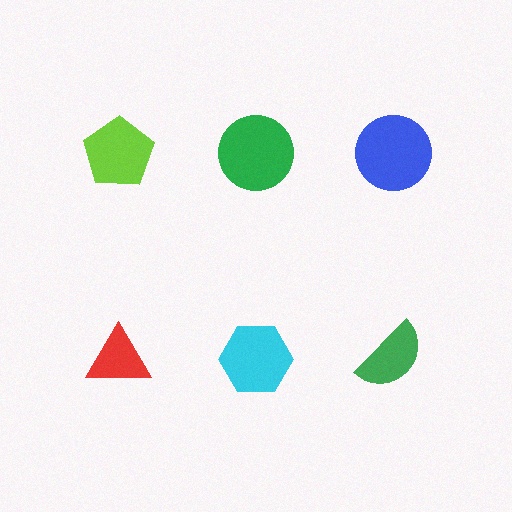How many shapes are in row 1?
3 shapes.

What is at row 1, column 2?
A green circle.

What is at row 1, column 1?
A lime pentagon.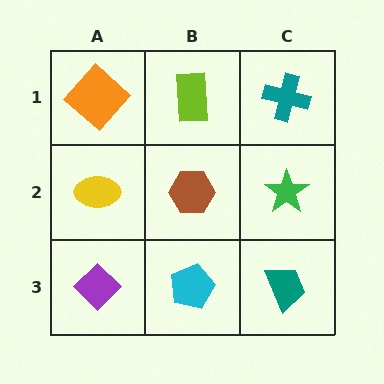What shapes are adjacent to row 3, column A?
A yellow ellipse (row 2, column A), a cyan pentagon (row 3, column B).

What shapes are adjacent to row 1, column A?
A yellow ellipse (row 2, column A), a lime rectangle (row 1, column B).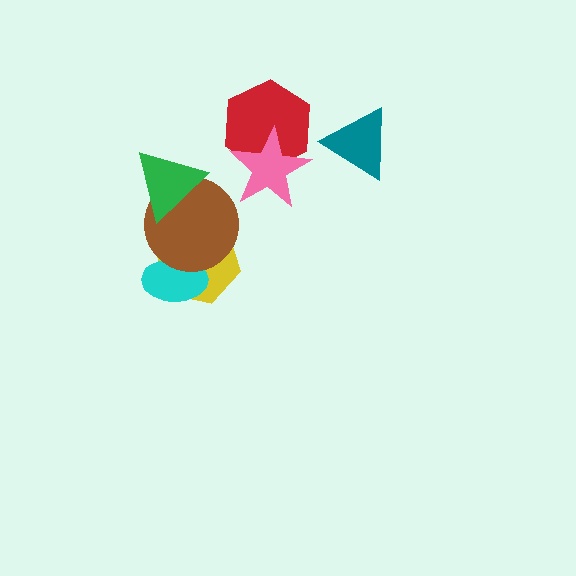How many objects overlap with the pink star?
1 object overlaps with the pink star.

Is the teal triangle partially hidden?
No, no other shape covers it.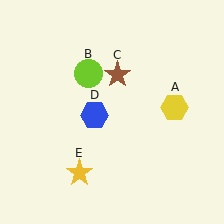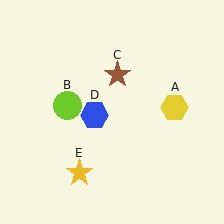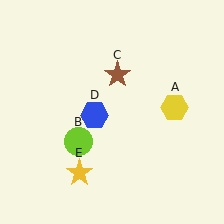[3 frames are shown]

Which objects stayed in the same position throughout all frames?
Yellow hexagon (object A) and brown star (object C) and blue hexagon (object D) and yellow star (object E) remained stationary.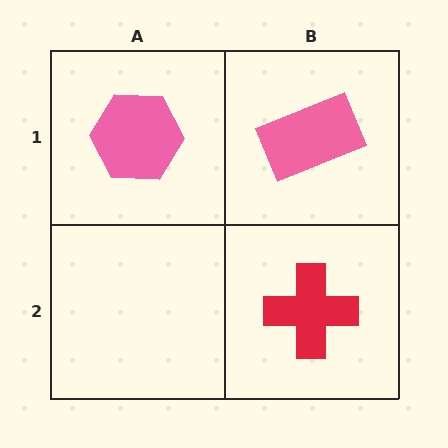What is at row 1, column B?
A pink rectangle.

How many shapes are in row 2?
1 shape.